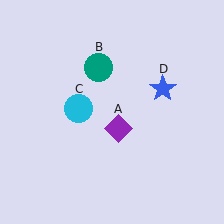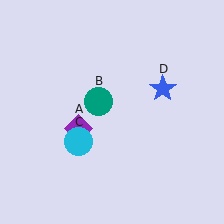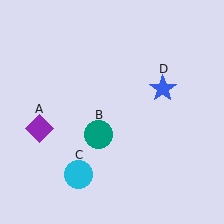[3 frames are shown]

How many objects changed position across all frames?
3 objects changed position: purple diamond (object A), teal circle (object B), cyan circle (object C).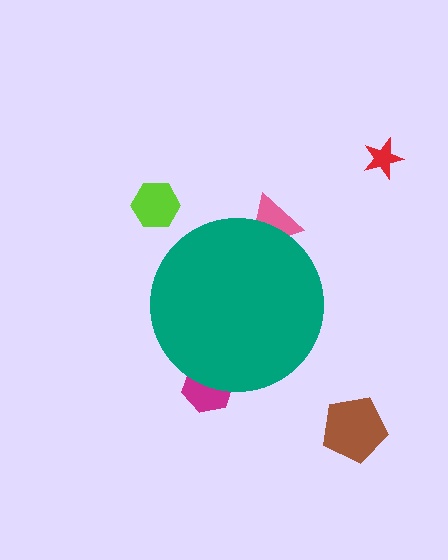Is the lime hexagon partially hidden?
No, the lime hexagon is fully visible.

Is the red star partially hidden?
No, the red star is fully visible.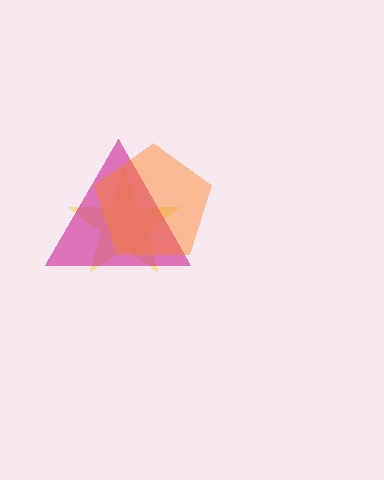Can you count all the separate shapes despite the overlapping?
Yes, there are 3 separate shapes.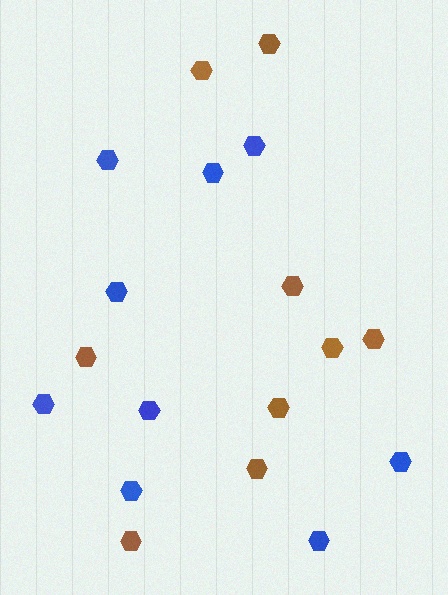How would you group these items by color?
There are 2 groups: one group of blue hexagons (9) and one group of brown hexagons (9).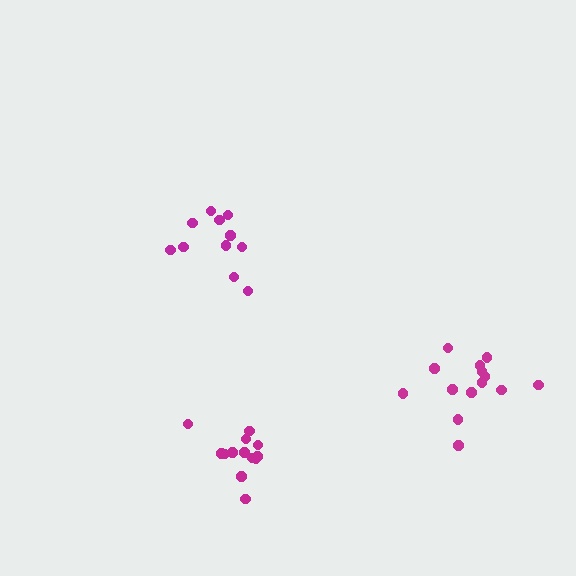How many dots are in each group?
Group 1: 14 dots, Group 2: 11 dots, Group 3: 13 dots (38 total).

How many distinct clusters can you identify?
There are 3 distinct clusters.